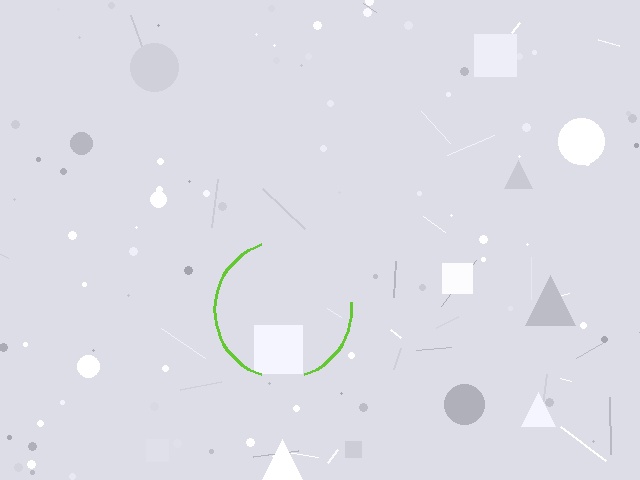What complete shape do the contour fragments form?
The contour fragments form a circle.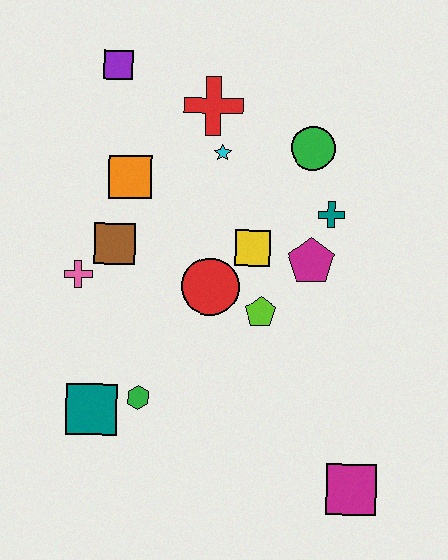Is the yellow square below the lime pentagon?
No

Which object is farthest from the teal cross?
The teal square is farthest from the teal cross.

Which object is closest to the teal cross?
The magenta pentagon is closest to the teal cross.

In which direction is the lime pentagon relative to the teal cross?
The lime pentagon is below the teal cross.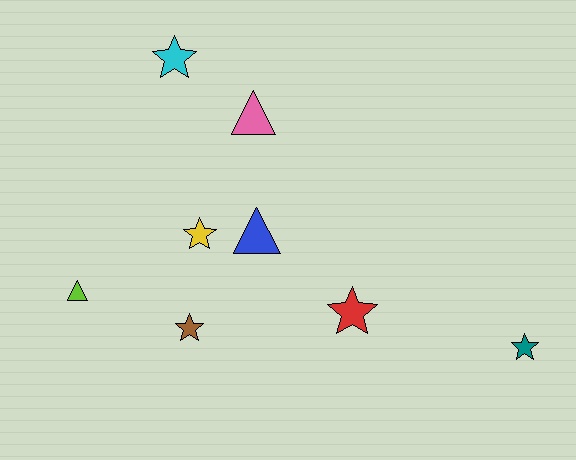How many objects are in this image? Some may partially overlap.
There are 8 objects.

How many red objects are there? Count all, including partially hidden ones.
There is 1 red object.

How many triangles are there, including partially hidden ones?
There are 3 triangles.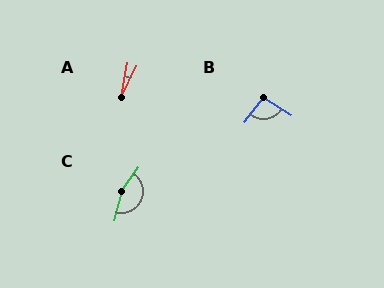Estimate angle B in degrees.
Approximately 96 degrees.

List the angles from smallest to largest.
A (15°), B (96°), C (159°).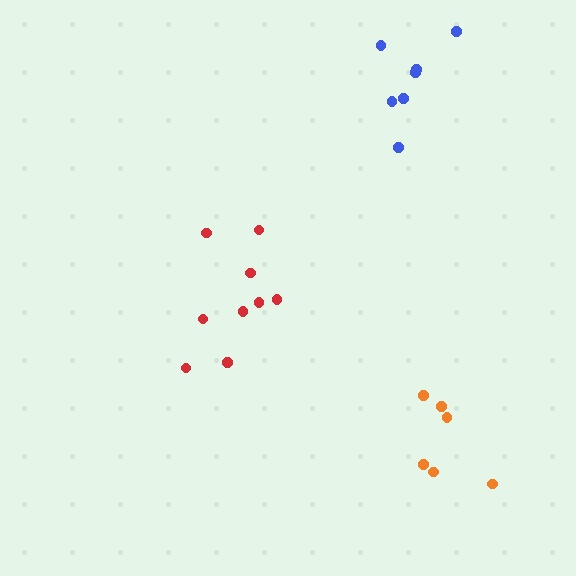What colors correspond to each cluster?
The clusters are colored: red, orange, blue.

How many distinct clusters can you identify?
There are 3 distinct clusters.